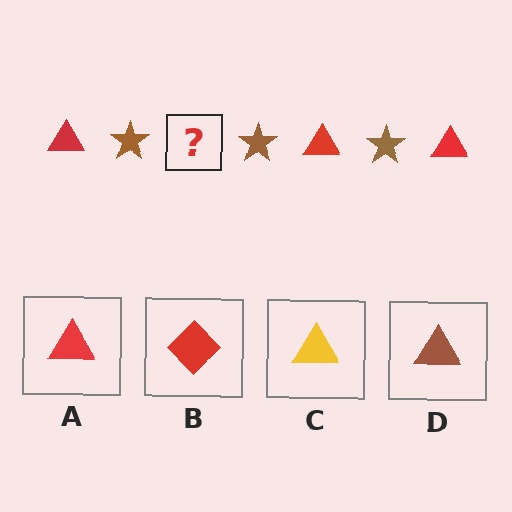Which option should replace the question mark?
Option A.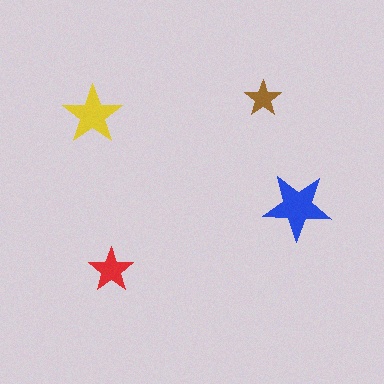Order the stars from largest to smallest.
the blue one, the yellow one, the red one, the brown one.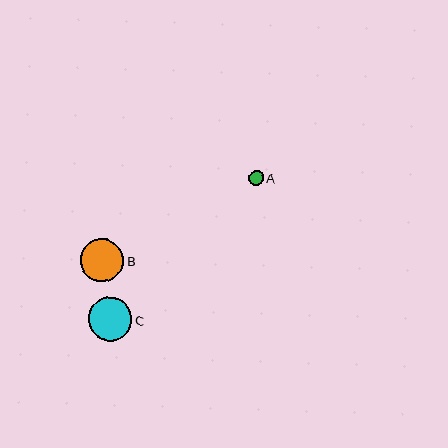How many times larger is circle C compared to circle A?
Circle C is approximately 2.8 times the size of circle A.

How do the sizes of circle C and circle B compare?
Circle C and circle B are approximately the same size.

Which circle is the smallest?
Circle A is the smallest with a size of approximately 15 pixels.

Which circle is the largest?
Circle C is the largest with a size of approximately 44 pixels.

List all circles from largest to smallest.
From largest to smallest: C, B, A.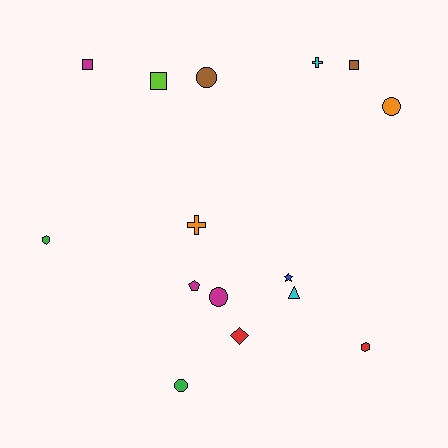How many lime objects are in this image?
There is 1 lime object.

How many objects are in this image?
There are 15 objects.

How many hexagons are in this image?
There are 2 hexagons.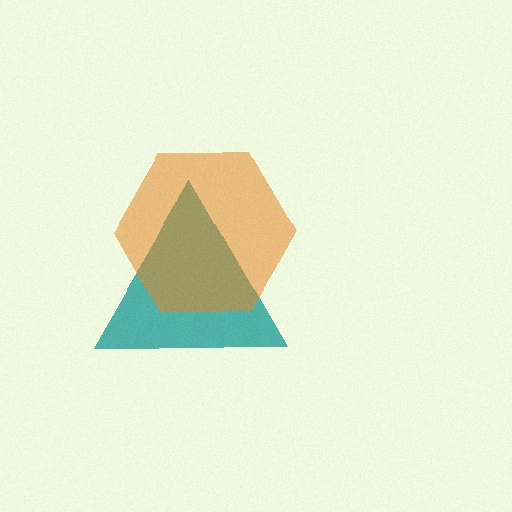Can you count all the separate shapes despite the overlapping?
Yes, there are 2 separate shapes.